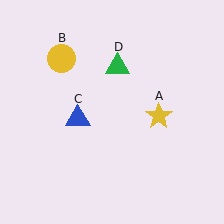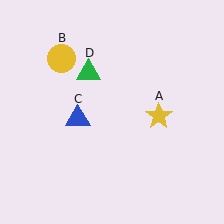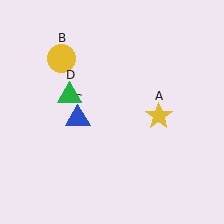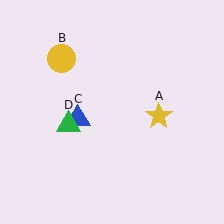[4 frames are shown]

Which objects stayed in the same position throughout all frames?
Yellow star (object A) and yellow circle (object B) and blue triangle (object C) remained stationary.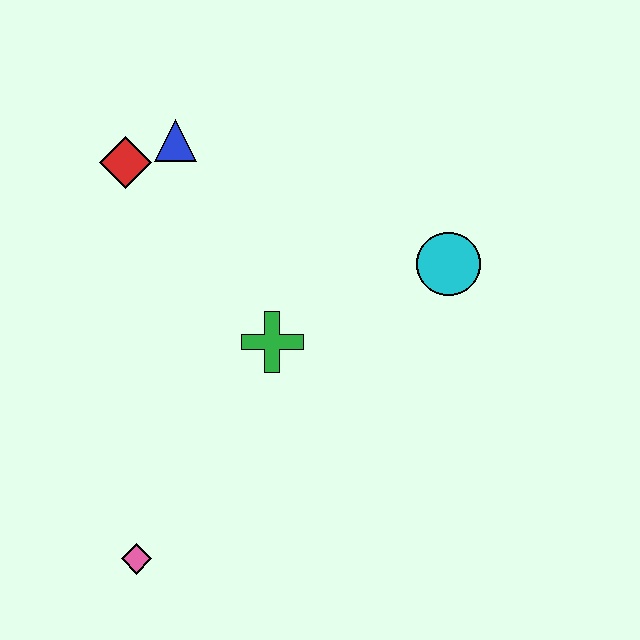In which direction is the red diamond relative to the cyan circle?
The red diamond is to the left of the cyan circle.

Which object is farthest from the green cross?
The pink diamond is farthest from the green cross.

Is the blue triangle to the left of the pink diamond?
No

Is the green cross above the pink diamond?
Yes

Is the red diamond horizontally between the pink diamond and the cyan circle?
No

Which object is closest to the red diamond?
The blue triangle is closest to the red diamond.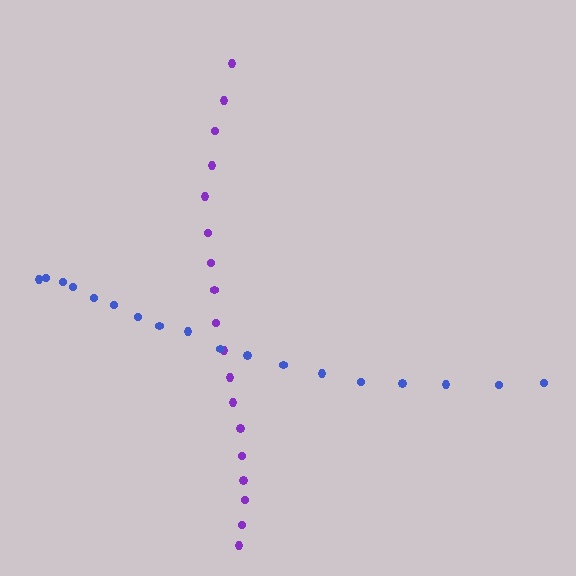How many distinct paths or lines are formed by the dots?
There are 2 distinct paths.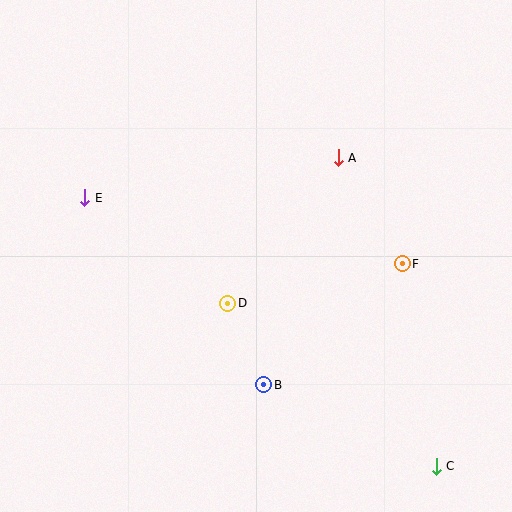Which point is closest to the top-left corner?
Point E is closest to the top-left corner.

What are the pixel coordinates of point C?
Point C is at (436, 466).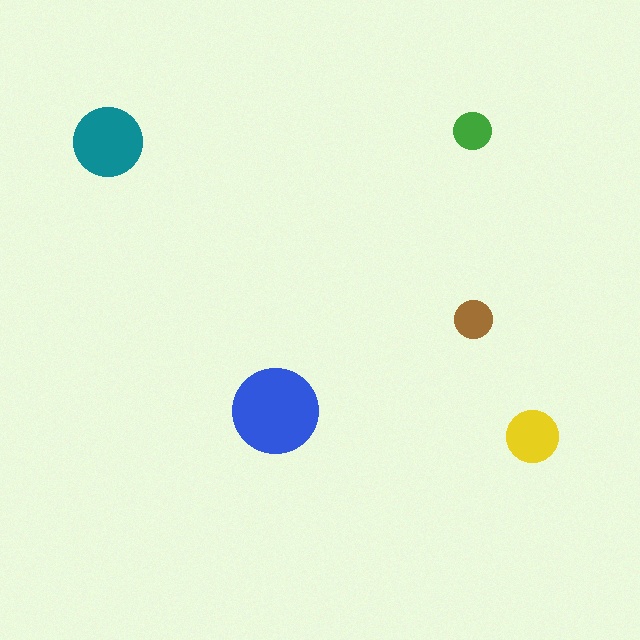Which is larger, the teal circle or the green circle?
The teal one.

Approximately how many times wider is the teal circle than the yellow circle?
About 1.5 times wider.